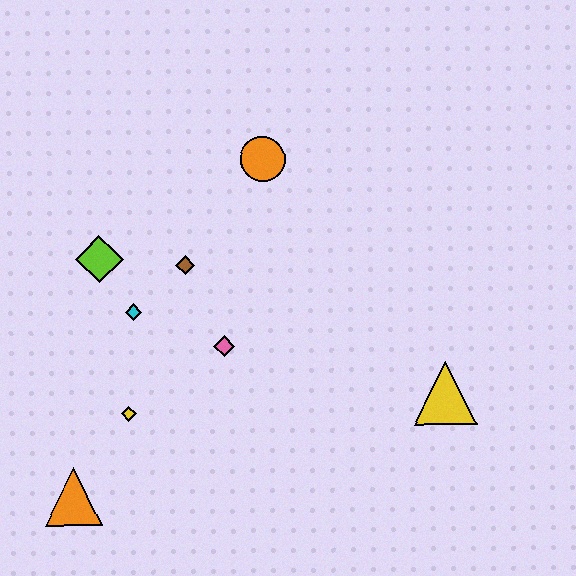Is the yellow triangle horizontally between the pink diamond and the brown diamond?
No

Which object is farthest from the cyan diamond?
The yellow triangle is farthest from the cyan diamond.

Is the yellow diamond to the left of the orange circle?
Yes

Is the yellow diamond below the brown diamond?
Yes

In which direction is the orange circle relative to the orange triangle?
The orange circle is above the orange triangle.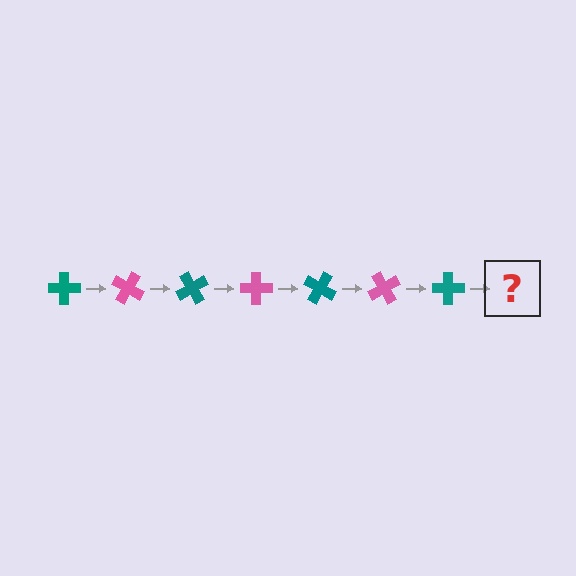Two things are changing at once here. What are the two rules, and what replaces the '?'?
The two rules are that it rotates 30 degrees each step and the color cycles through teal and pink. The '?' should be a pink cross, rotated 210 degrees from the start.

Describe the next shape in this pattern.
It should be a pink cross, rotated 210 degrees from the start.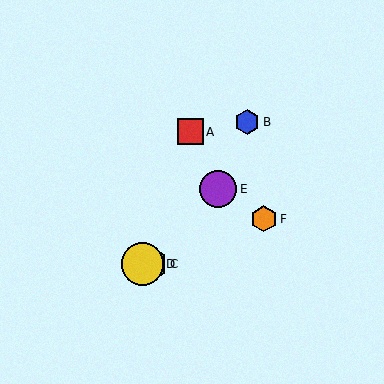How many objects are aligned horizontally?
2 objects (C, D) are aligned horizontally.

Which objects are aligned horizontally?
Objects C, D are aligned horizontally.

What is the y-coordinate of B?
Object B is at y≈122.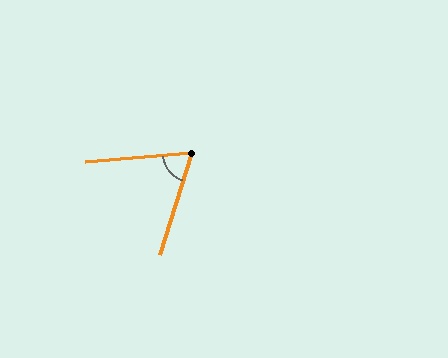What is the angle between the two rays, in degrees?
Approximately 67 degrees.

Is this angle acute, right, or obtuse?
It is acute.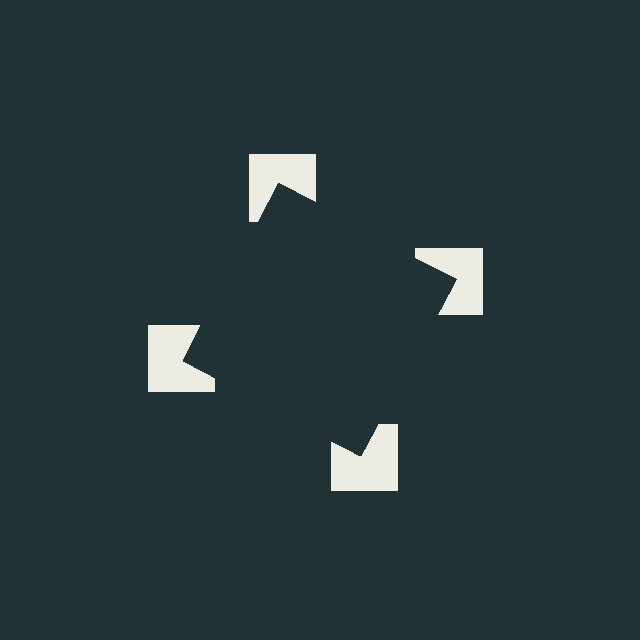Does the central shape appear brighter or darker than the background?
It typically appears slightly darker than the background, even though no actual brightness change is drawn.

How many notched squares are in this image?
There are 4 — one at each vertex of the illusory square.